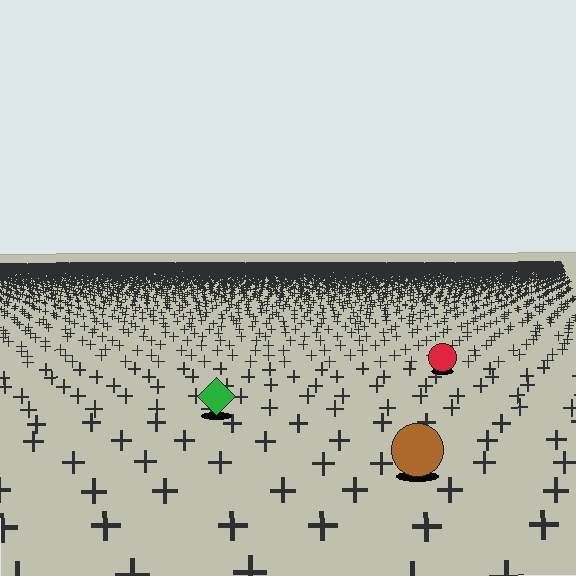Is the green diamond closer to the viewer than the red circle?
Yes. The green diamond is closer — you can tell from the texture gradient: the ground texture is coarser near it.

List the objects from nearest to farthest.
From nearest to farthest: the brown circle, the green diamond, the red circle.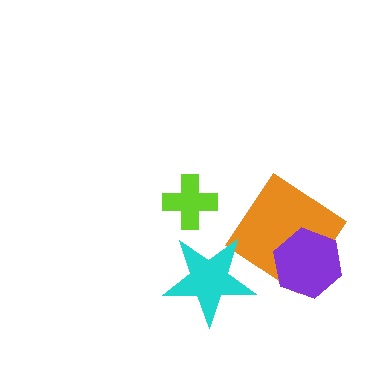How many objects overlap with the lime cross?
0 objects overlap with the lime cross.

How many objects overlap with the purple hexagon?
1 object overlaps with the purple hexagon.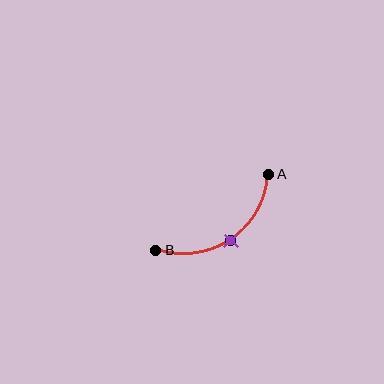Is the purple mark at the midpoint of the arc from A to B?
Yes. The purple mark lies on the arc at equal arc-length from both A and B — it is the arc midpoint.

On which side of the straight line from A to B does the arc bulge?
The arc bulges below and to the right of the straight line connecting A and B.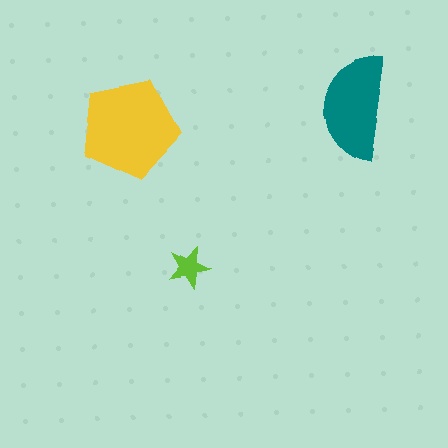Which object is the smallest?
The lime star.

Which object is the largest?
The yellow pentagon.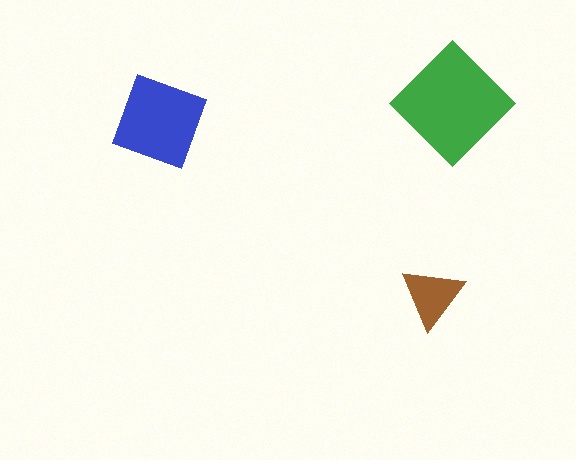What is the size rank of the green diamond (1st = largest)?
1st.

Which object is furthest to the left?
The blue square is leftmost.